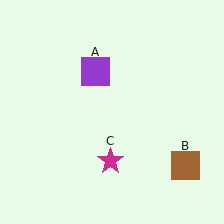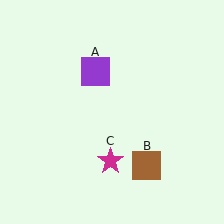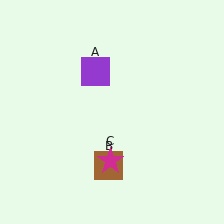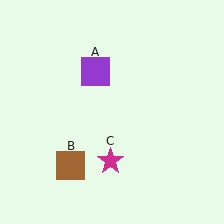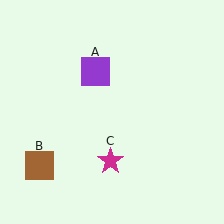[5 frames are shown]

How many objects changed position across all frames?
1 object changed position: brown square (object B).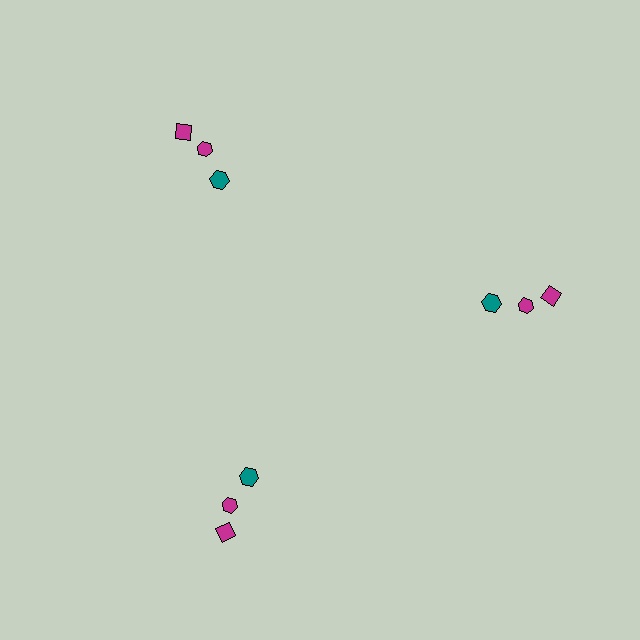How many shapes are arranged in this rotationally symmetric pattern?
There are 9 shapes, arranged in 3 groups of 3.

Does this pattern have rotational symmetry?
Yes, this pattern has 3-fold rotational symmetry. It looks the same after rotating 120 degrees around the center.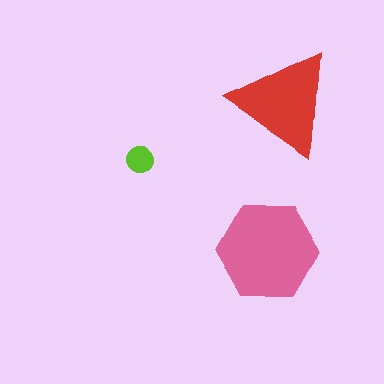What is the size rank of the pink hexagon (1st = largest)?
1st.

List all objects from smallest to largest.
The lime circle, the red triangle, the pink hexagon.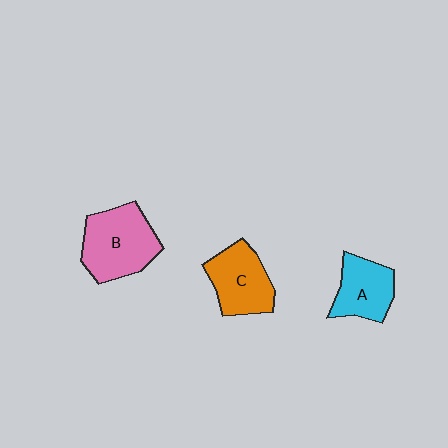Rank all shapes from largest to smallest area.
From largest to smallest: B (pink), C (orange), A (cyan).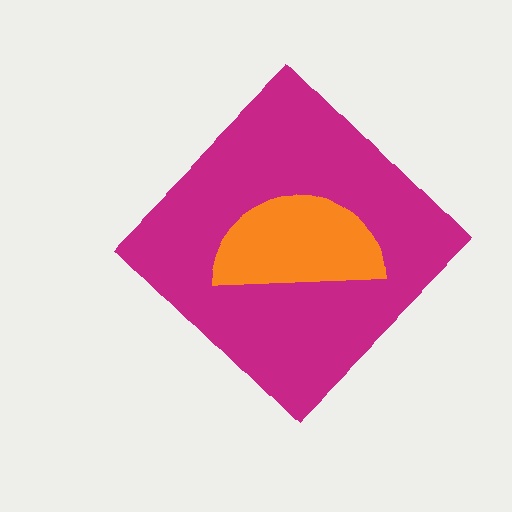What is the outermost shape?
The magenta diamond.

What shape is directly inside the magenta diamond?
The orange semicircle.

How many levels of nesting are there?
2.